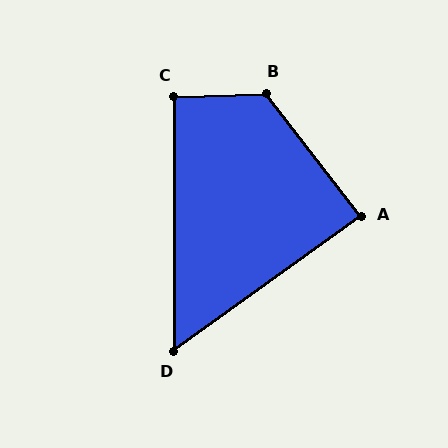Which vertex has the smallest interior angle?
D, at approximately 54 degrees.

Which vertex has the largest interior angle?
B, at approximately 126 degrees.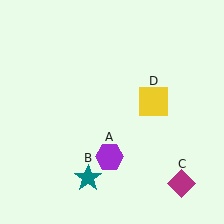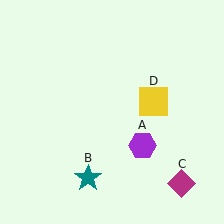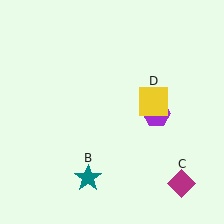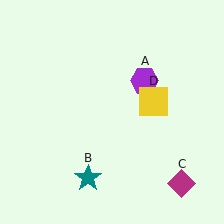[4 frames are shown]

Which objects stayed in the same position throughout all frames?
Teal star (object B) and magenta diamond (object C) and yellow square (object D) remained stationary.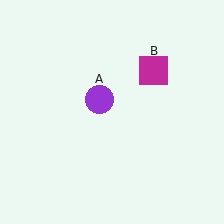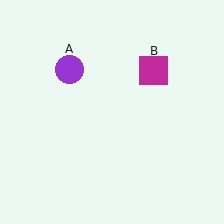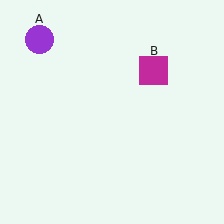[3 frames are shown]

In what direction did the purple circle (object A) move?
The purple circle (object A) moved up and to the left.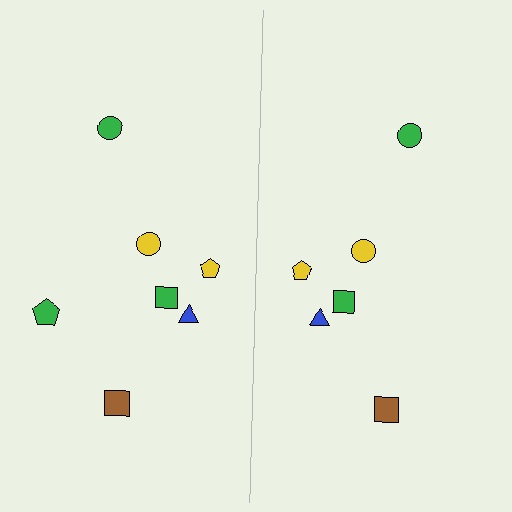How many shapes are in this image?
There are 13 shapes in this image.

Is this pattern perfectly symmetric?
No, the pattern is not perfectly symmetric. A green pentagon is missing from the right side.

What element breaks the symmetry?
A green pentagon is missing from the right side.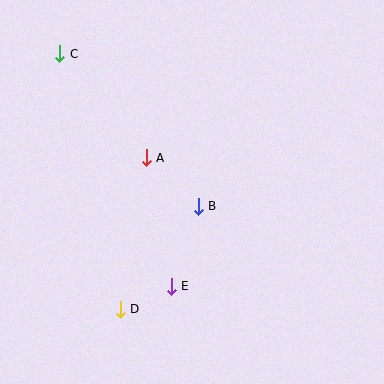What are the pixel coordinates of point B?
Point B is at (198, 206).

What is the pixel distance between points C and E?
The distance between C and E is 258 pixels.